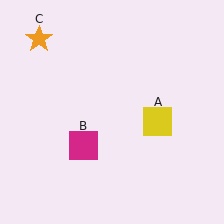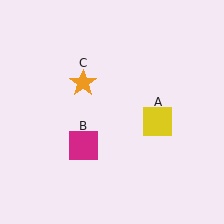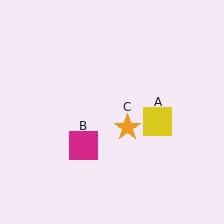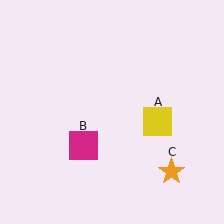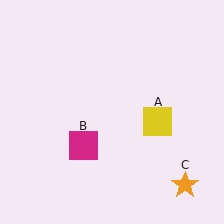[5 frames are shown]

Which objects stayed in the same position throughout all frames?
Yellow square (object A) and magenta square (object B) remained stationary.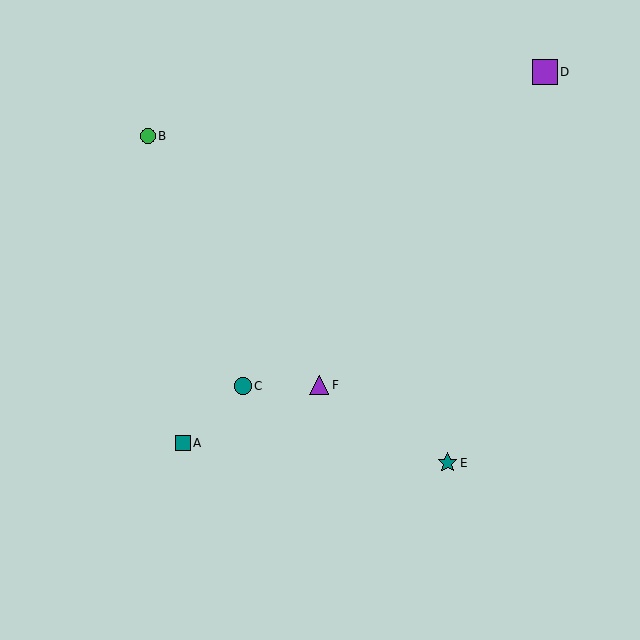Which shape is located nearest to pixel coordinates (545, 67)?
The purple square (labeled D) at (545, 72) is nearest to that location.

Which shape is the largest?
The purple square (labeled D) is the largest.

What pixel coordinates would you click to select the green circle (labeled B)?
Click at (148, 136) to select the green circle B.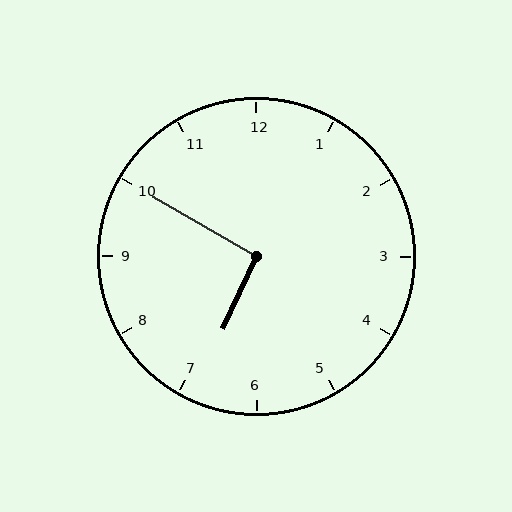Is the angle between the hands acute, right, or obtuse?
It is right.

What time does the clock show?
6:50.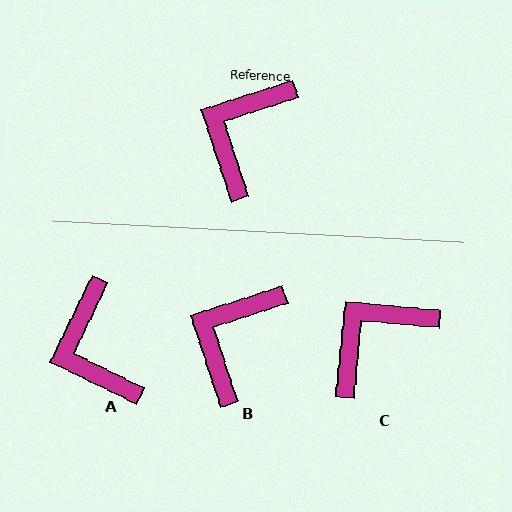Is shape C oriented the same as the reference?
No, it is off by about 24 degrees.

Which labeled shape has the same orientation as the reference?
B.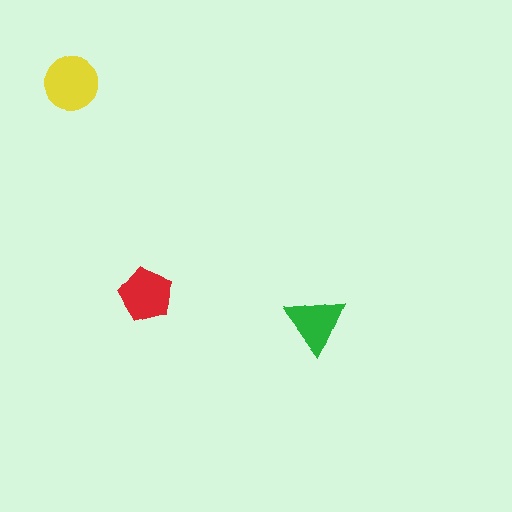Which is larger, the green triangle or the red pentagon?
The red pentagon.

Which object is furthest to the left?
The yellow circle is leftmost.